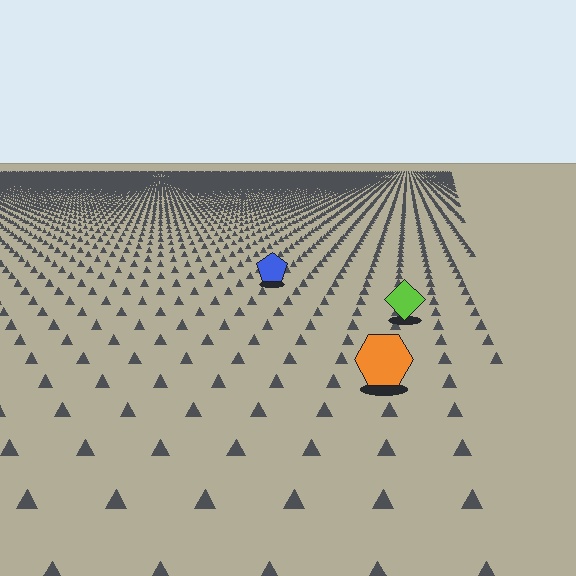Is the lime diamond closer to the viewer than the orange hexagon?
No. The orange hexagon is closer — you can tell from the texture gradient: the ground texture is coarser near it.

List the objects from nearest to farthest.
From nearest to farthest: the orange hexagon, the lime diamond, the blue pentagon.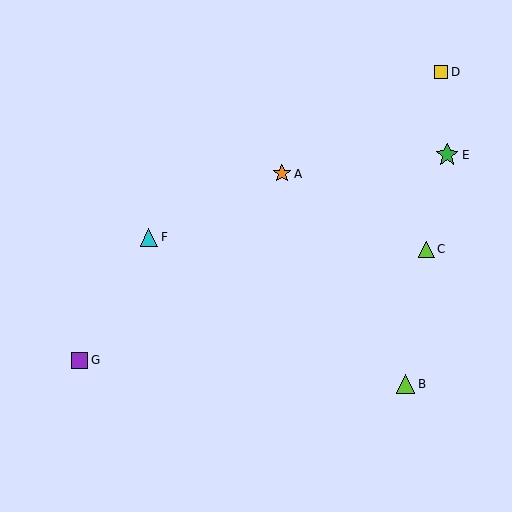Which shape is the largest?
The green star (labeled E) is the largest.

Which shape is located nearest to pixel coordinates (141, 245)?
The cyan triangle (labeled F) at (149, 237) is nearest to that location.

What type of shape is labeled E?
Shape E is a green star.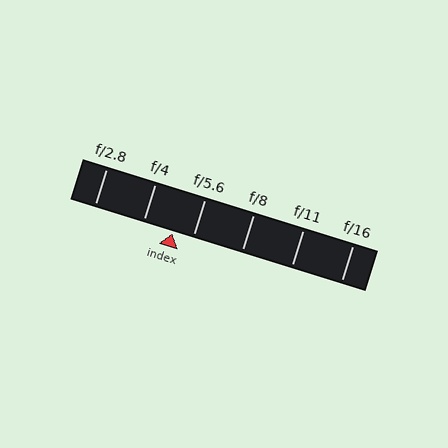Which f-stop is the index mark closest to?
The index mark is closest to f/5.6.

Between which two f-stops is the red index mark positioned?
The index mark is between f/4 and f/5.6.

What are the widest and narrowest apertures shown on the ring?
The widest aperture shown is f/2.8 and the narrowest is f/16.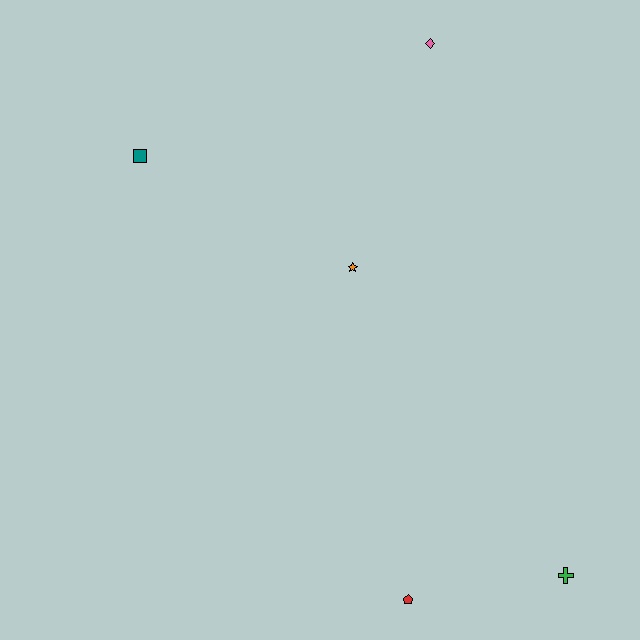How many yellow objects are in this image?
There are no yellow objects.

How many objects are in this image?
There are 5 objects.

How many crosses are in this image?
There is 1 cross.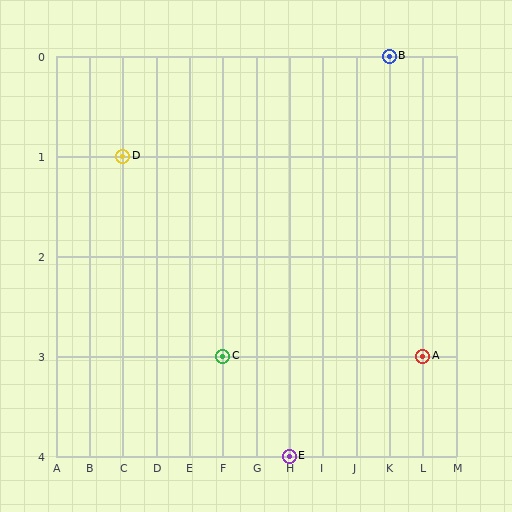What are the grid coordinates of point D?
Point D is at grid coordinates (C, 1).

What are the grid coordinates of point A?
Point A is at grid coordinates (L, 3).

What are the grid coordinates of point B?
Point B is at grid coordinates (K, 0).